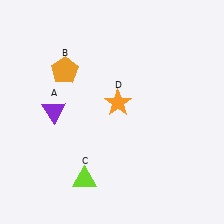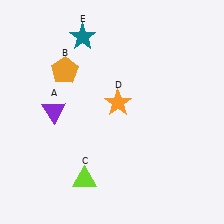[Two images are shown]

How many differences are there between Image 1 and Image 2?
There is 1 difference between the two images.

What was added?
A teal star (E) was added in Image 2.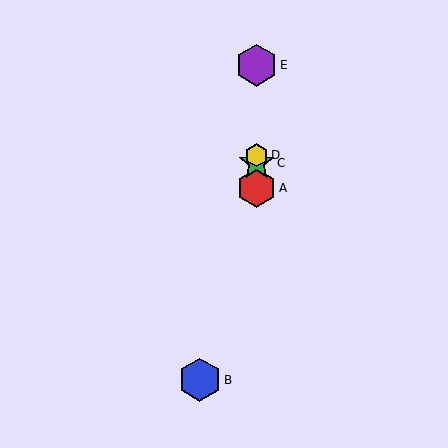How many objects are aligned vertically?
4 objects (A, C, D, E) are aligned vertically.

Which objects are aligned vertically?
Objects A, C, D, E are aligned vertically.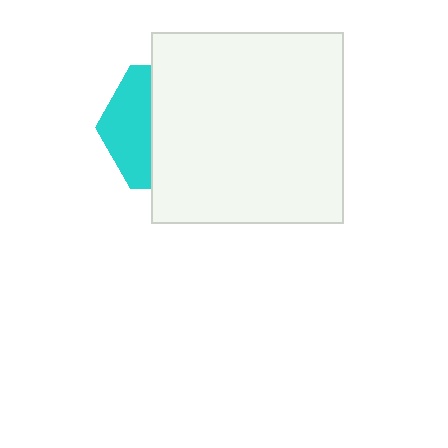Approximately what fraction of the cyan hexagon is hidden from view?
Roughly 64% of the cyan hexagon is hidden behind the white square.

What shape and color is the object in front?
The object in front is a white square.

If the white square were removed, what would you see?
You would see the complete cyan hexagon.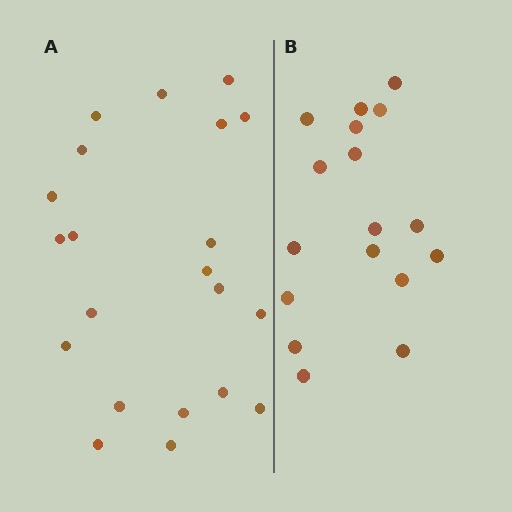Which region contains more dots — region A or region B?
Region A (the left region) has more dots.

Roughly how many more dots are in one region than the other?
Region A has about 4 more dots than region B.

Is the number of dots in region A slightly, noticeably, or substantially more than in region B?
Region A has only slightly more — the two regions are fairly close. The ratio is roughly 1.2 to 1.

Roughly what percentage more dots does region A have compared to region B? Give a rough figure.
About 25% more.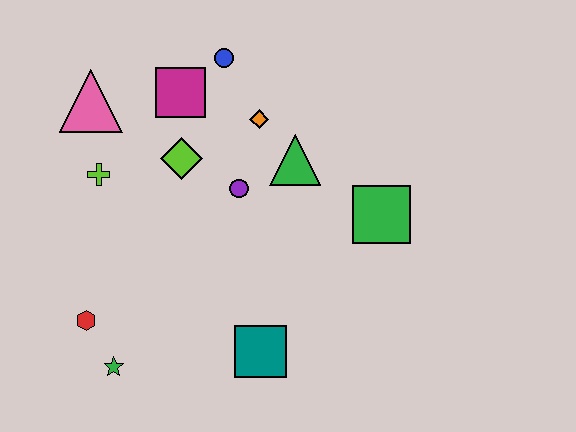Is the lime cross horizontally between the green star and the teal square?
No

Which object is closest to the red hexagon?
The green star is closest to the red hexagon.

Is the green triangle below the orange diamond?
Yes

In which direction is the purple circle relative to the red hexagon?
The purple circle is to the right of the red hexagon.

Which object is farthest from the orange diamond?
The green star is farthest from the orange diamond.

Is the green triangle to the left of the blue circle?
No